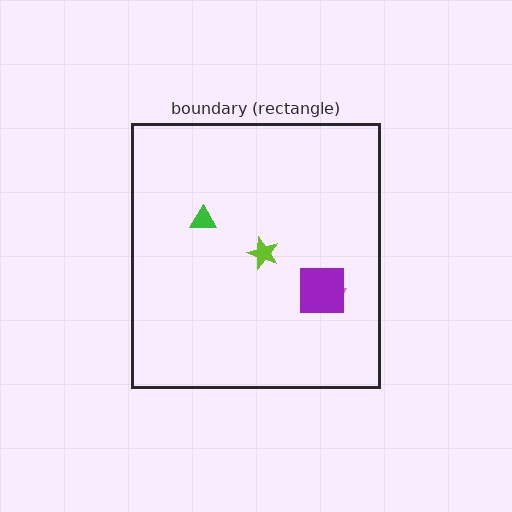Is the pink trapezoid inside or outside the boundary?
Inside.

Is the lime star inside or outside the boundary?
Inside.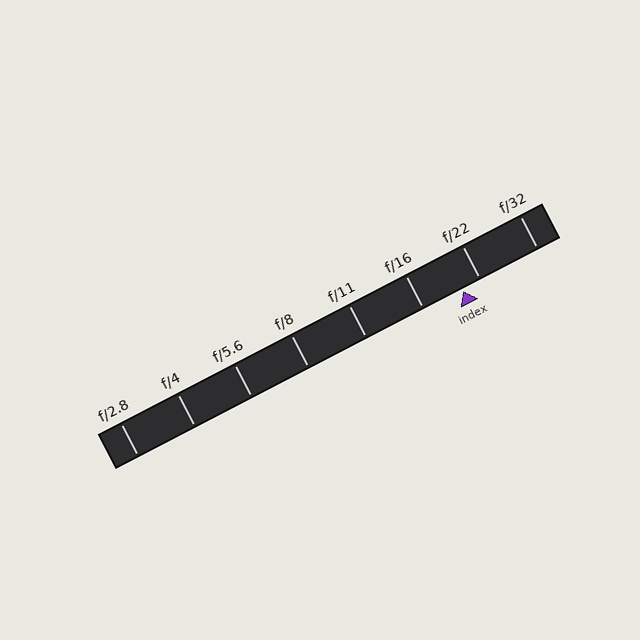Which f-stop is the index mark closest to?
The index mark is closest to f/22.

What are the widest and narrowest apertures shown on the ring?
The widest aperture shown is f/2.8 and the narrowest is f/32.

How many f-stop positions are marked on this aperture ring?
There are 8 f-stop positions marked.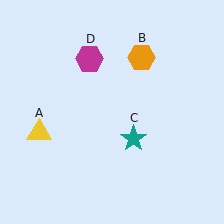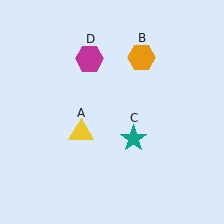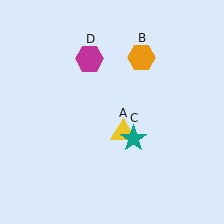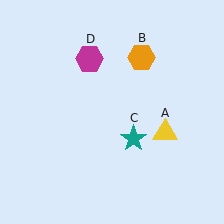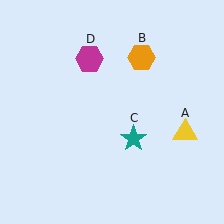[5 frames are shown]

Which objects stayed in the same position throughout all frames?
Orange hexagon (object B) and teal star (object C) and magenta hexagon (object D) remained stationary.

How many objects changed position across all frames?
1 object changed position: yellow triangle (object A).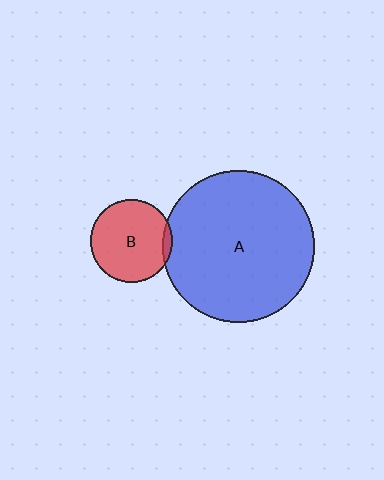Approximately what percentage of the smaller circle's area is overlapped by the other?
Approximately 5%.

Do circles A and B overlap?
Yes.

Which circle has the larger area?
Circle A (blue).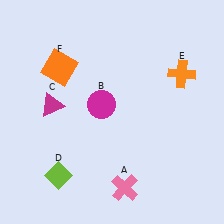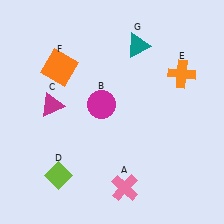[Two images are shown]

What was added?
A teal triangle (G) was added in Image 2.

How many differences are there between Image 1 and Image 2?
There is 1 difference between the two images.